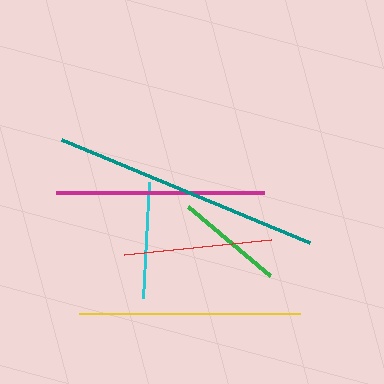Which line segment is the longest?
The teal line is the longest at approximately 268 pixels.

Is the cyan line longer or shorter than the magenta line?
The magenta line is longer than the cyan line.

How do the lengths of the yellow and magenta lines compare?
The yellow and magenta lines are approximately the same length.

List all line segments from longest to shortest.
From longest to shortest: teal, yellow, magenta, red, cyan, green.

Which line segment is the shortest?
The green line is the shortest at approximately 107 pixels.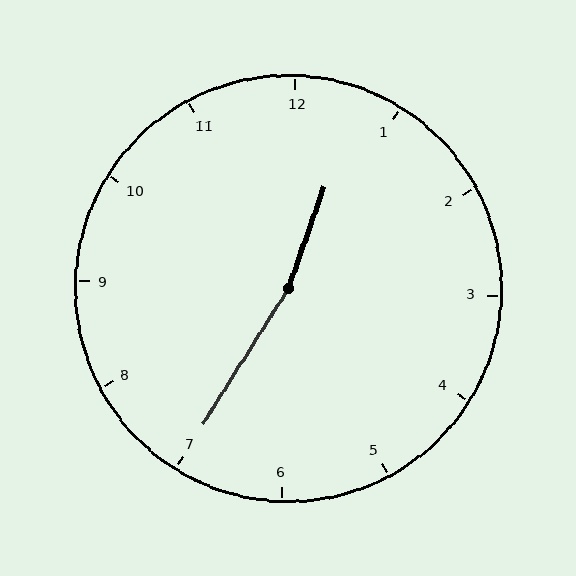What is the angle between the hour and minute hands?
Approximately 168 degrees.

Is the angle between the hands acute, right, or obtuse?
It is obtuse.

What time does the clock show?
12:35.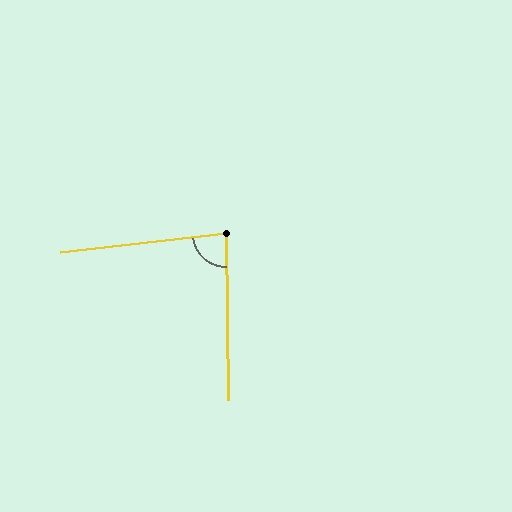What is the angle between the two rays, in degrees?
Approximately 84 degrees.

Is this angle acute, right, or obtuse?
It is acute.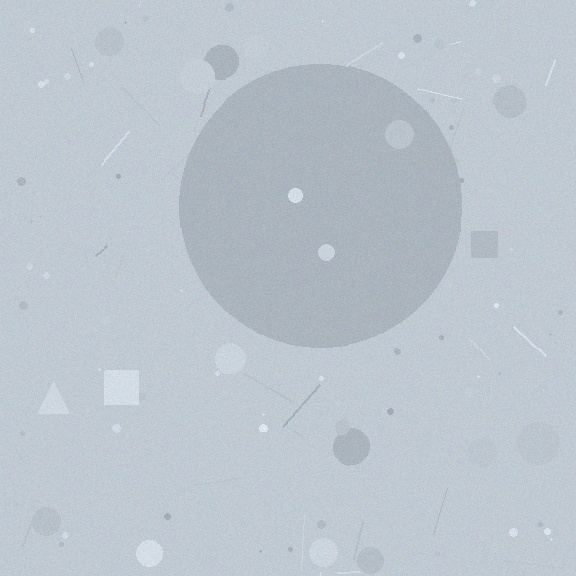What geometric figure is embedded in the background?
A circle is embedded in the background.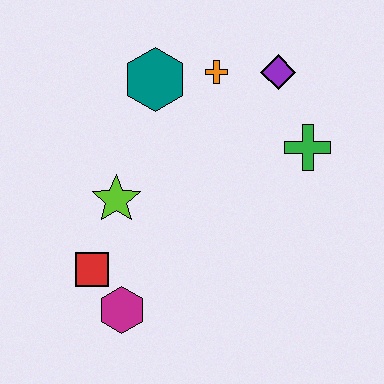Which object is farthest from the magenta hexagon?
The purple diamond is farthest from the magenta hexagon.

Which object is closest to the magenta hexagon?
The red square is closest to the magenta hexagon.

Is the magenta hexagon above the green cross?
No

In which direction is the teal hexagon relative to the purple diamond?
The teal hexagon is to the left of the purple diamond.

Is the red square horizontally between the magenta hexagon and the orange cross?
No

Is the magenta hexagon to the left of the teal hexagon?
Yes